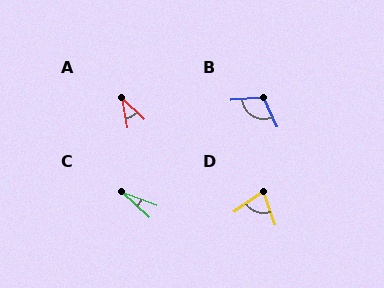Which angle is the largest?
B, at approximately 111 degrees.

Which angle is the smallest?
C, at approximately 21 degrees.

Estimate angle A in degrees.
Approximately 37 degrees.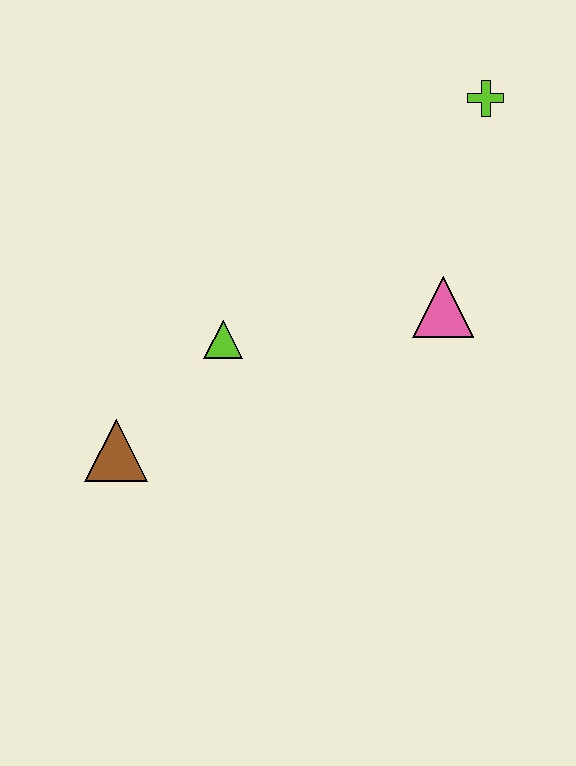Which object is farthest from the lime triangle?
The lime cross is farthest from the lime triangle.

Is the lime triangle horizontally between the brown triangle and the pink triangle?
Yes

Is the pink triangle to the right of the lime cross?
No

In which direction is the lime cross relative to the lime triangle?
The lime cross is to the right of the lime triangle.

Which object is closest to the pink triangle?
The lime cross is closest to the pink triangle.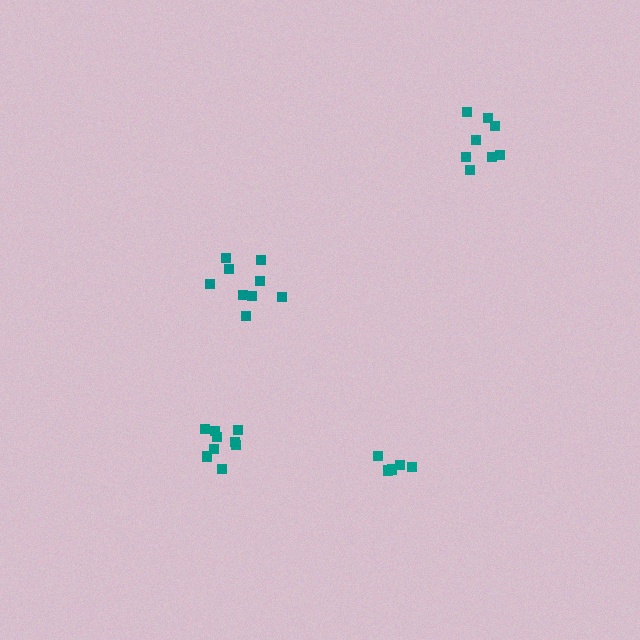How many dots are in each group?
Group 1: 5 dots, Group 2: 8 dots, Group 3: 9 dots, Group 4: 9 dots (31 total).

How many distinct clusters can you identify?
There are 4 distinct clusters.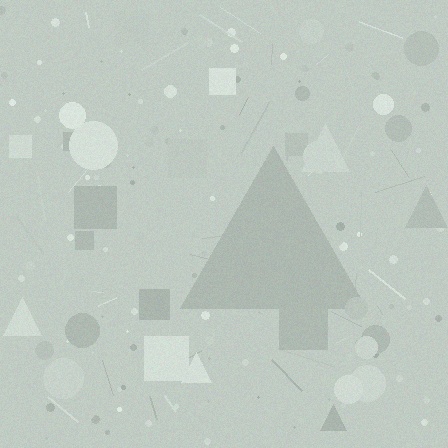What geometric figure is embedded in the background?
A triangle is embedded in the background.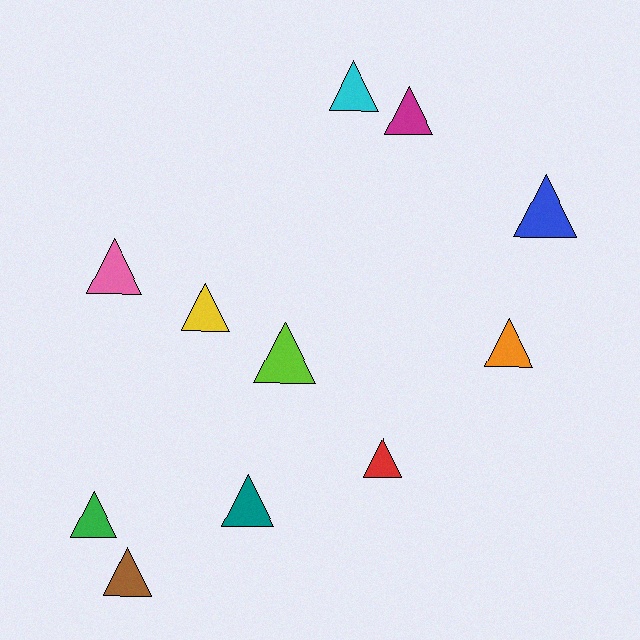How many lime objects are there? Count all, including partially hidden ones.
There is 1 lime object.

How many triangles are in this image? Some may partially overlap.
There are 11 triangles.